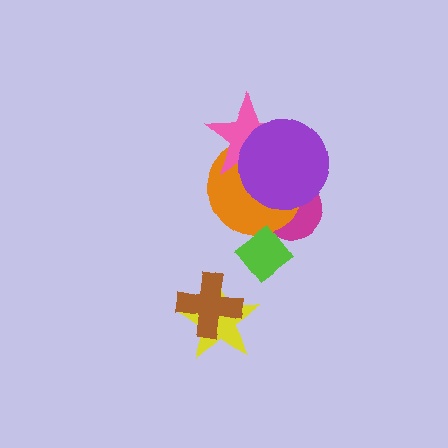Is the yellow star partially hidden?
Yes, it is partially covered by another shape.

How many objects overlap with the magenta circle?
3 objects overlap with the magenta circle.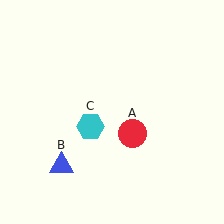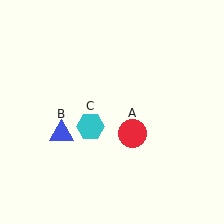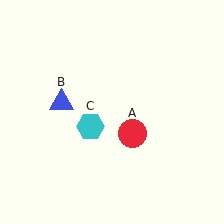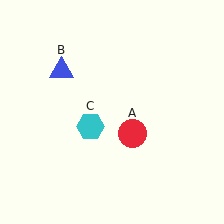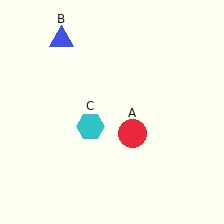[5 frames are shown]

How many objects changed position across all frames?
1 object changed position: blue triangle (object B).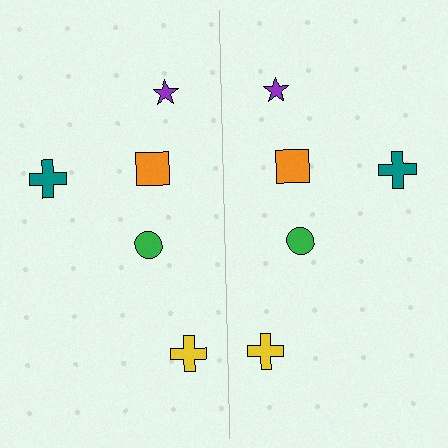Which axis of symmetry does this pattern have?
The pattern has a vertical axis of symmetry running through the center of the image.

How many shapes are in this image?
There are 10 shapes in this image.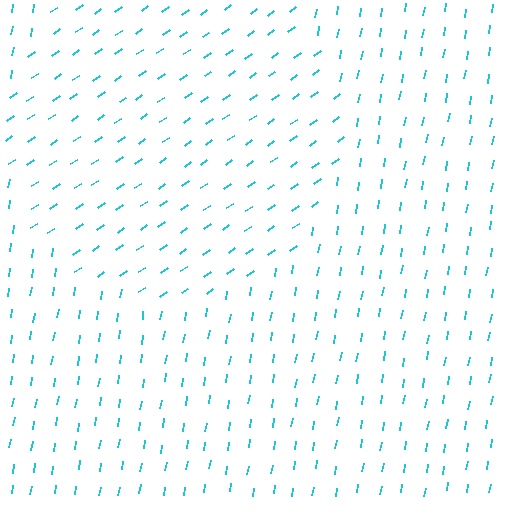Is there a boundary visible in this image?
Yes, there is a texture boundary formed by a change in line orientation.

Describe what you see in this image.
The image is filled with small cyan line segments. A circle region in the image has lines oriented differently from the surrounding lines, creating a visible texture boundary.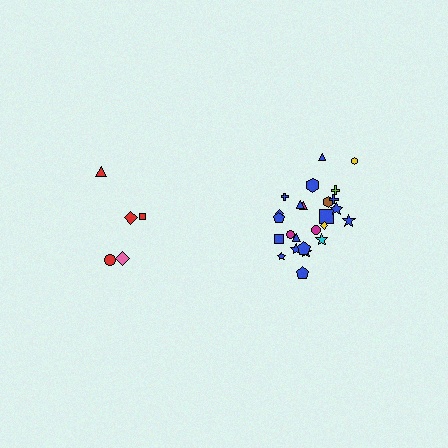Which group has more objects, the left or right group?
The right group.